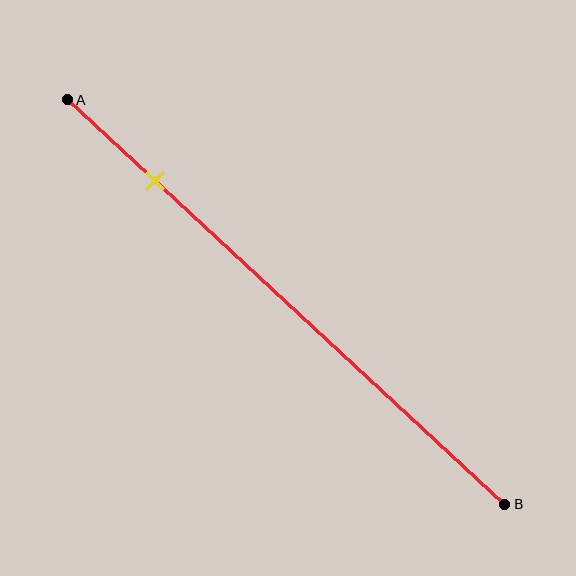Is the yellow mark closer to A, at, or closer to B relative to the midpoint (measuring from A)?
The yellow mark is closer to point A than the midpoint of segment AB.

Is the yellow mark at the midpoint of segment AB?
No, the mark is at about 20% from A, not at the 50% midpoint.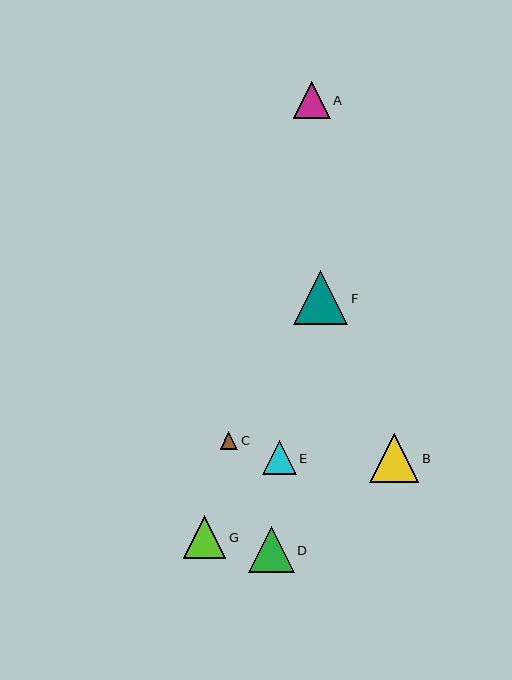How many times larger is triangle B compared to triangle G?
Triangle B is approximately 1.1 times the size of triangle G.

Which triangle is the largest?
Triangle F is the largest with a size of approximately 54 pixels.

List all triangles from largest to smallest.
From largest to smallest: F, B, D, G, A, E, C.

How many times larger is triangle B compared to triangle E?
Triangle B is approximately 1.5 times the size of triangle E.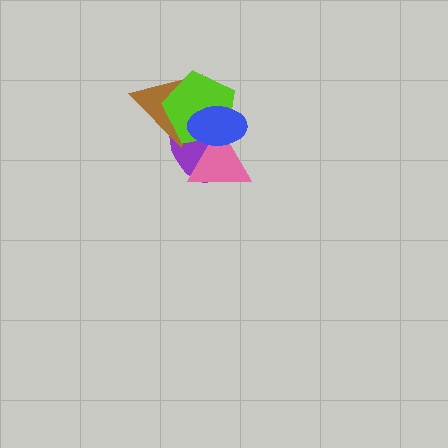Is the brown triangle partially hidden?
Yes, it is partially covered by another shape.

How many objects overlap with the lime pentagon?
4 objects overlap with the lime pentagon.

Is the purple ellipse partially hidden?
Yes, it is partially covered by another shape.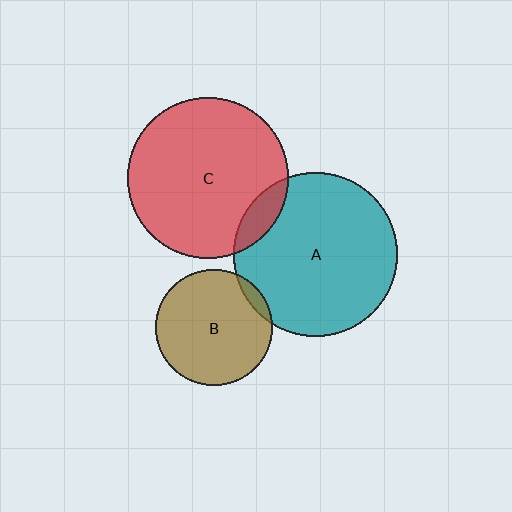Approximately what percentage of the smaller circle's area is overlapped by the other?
Approximately 10%.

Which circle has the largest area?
Circle A (teal).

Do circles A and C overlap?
Yes.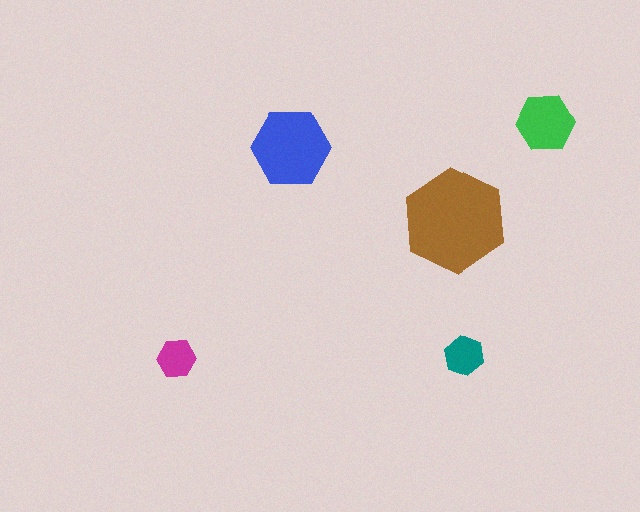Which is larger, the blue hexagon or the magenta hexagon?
The blue one.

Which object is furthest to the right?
The green hexagon is rightmost.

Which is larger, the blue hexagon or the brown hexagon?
The brown one.